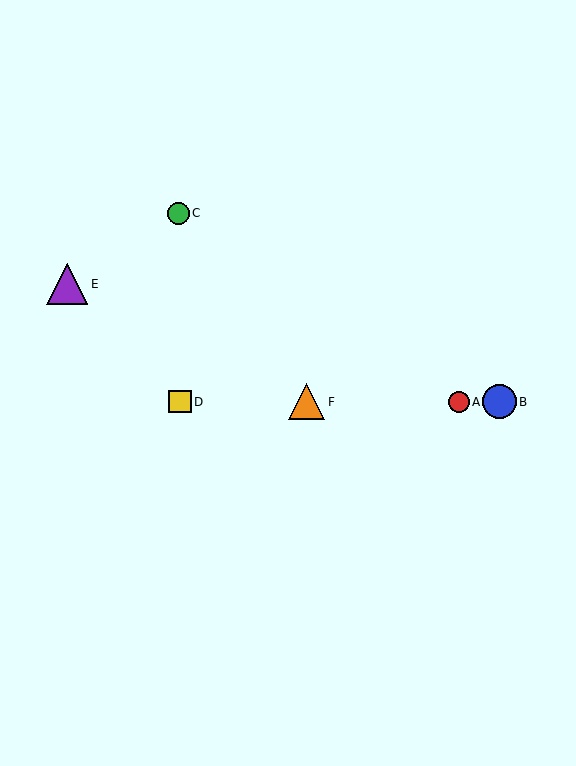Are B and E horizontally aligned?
No, B is at y≈402 and E is at y≈284.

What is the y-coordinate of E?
Object E is at y≈284.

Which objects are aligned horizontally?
Objects A, B, D, F are aligned horizontally.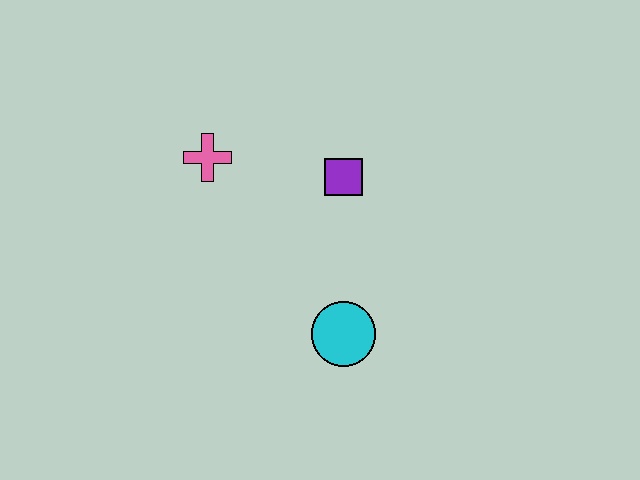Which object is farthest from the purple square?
The cyan circle is farthest from the purple square.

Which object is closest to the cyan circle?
The purple square is closest to the cyan circle.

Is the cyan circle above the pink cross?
No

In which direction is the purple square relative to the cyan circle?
The purple square is above the cyan circle.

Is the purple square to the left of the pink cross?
No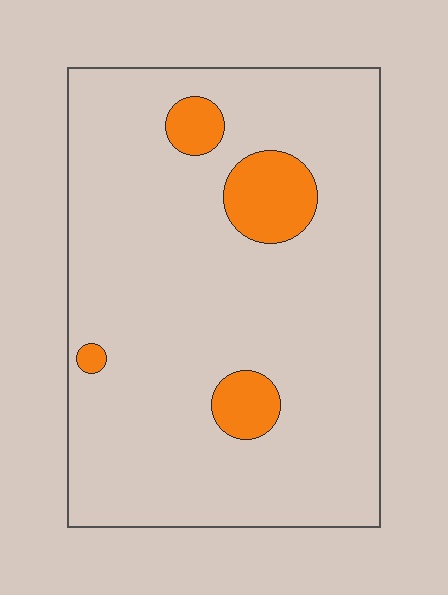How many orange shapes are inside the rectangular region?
4.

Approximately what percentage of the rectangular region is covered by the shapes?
Approximately 10%.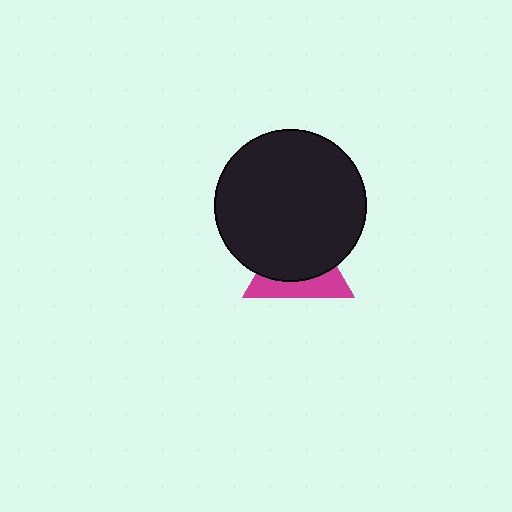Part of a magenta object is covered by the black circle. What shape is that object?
It is a triangle.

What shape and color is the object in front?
The object in front is a black circle.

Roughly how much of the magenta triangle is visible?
A small part of it is visible (roughly 37%).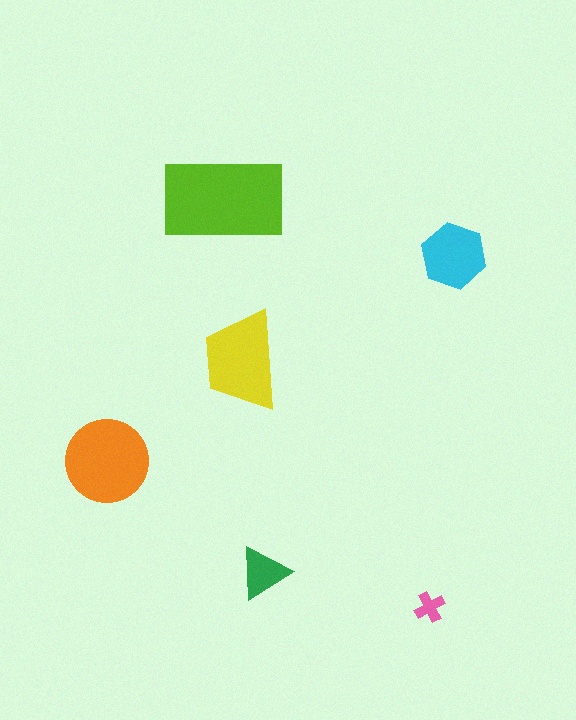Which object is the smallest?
The pink cross.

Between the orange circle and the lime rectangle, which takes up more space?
The lime rectangle.